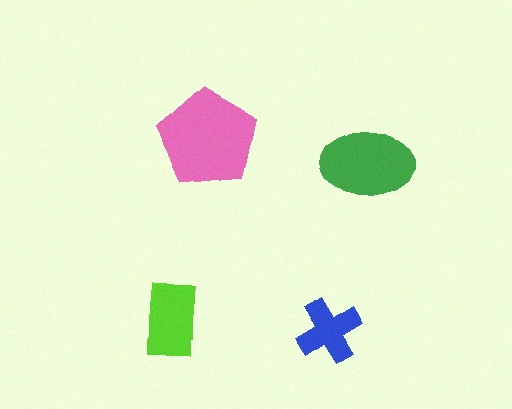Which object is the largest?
The pink pentagon.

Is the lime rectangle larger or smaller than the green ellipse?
Smaller.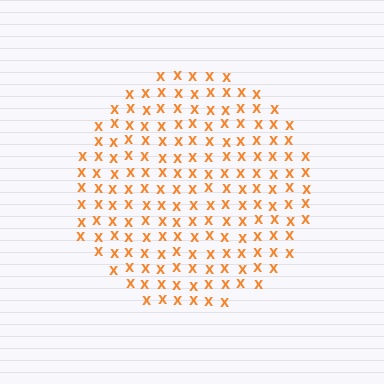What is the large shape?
The large shape is a circle.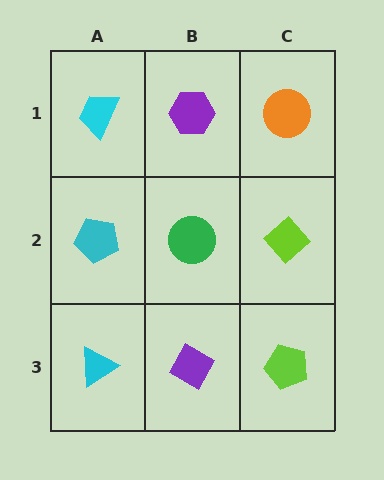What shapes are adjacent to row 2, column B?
A purple hexagon (row 1, column B), a purple diamond (row 3, column B), a cyan pentagon (row 2, column A), a lime diamond (row 2, column C).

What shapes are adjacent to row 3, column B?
A green circle (row 2, column B), a cyan triangle (row 3, column A), a lime pentagon (row 3, column C).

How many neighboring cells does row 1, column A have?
2.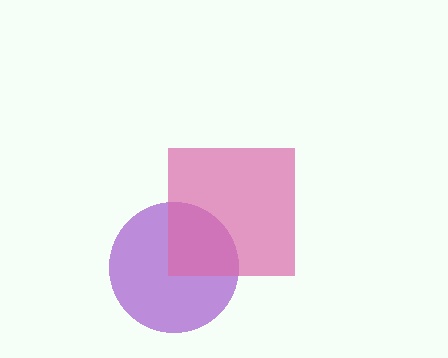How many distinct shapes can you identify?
There are 2 distinct shapes: a purple circle, a pink square.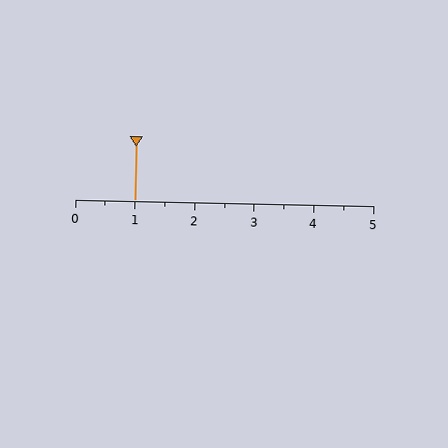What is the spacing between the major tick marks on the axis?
The major ticks are spaced 1 apart.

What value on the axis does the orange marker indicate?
The marker indicates approximately 1.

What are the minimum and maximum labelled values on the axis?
The axis runs from 0 to 5.